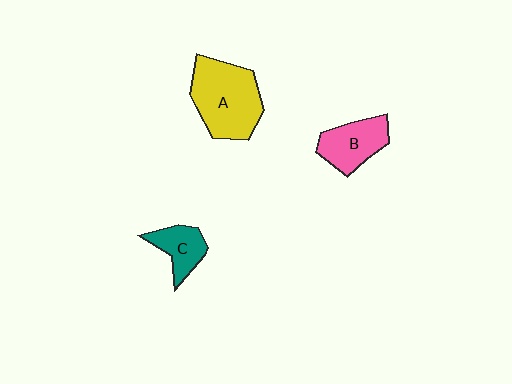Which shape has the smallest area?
Shape C (teal).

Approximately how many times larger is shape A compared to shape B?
Approximately 1.7 times.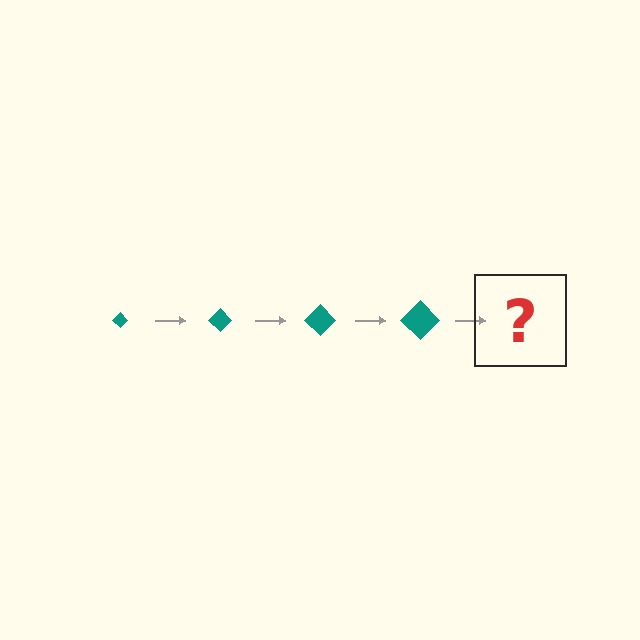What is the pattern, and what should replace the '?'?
The pattern is that the diamond gets progressively larger each step. The '?' should be a teal diamond, larger than the previous one.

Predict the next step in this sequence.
The next step is a teal diamond, larger than the previous one.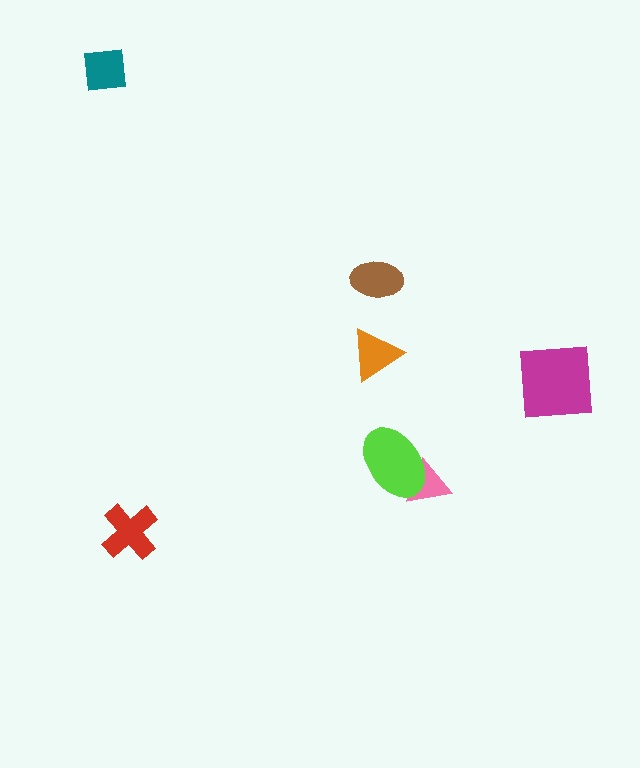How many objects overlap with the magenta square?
0 objects overlap with the magenta square.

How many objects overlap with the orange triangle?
0 objects overlap with the orange triangle.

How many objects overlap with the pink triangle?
1 object overlaps with the pink triangle.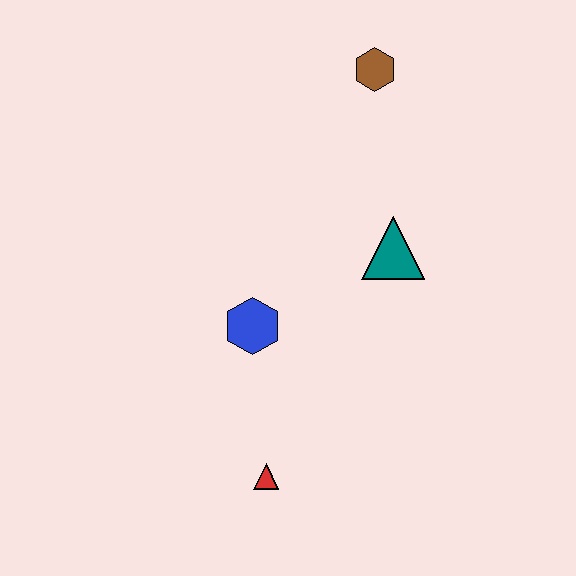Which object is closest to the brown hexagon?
The teal triangle is closest to the brown hexagon.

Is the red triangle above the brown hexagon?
No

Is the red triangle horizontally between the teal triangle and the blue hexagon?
Yes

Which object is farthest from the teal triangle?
The red triangle is farthest from the teal triangle.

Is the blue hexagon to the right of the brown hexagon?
No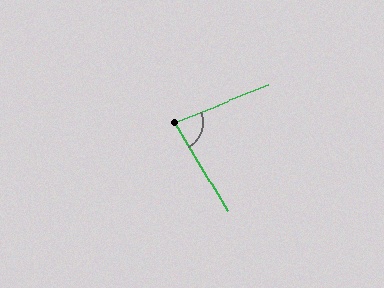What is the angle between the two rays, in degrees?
Approximately 81 degrees.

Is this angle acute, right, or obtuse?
It is acute.